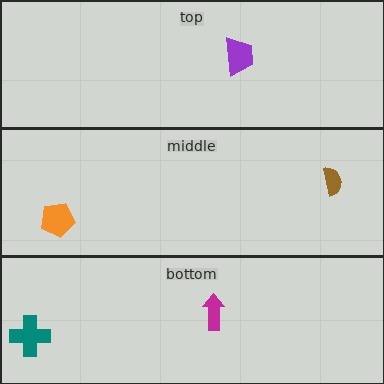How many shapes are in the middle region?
2.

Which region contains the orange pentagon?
The middle region.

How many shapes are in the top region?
1.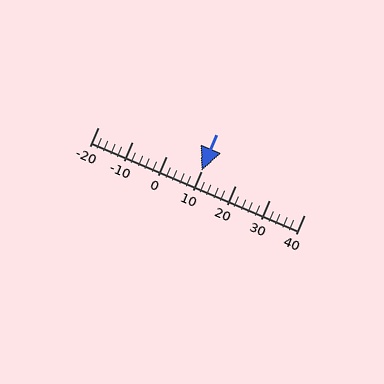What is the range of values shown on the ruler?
The ruler shows values from -20 to 40.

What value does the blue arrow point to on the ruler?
The blue arrow points to approximately 10.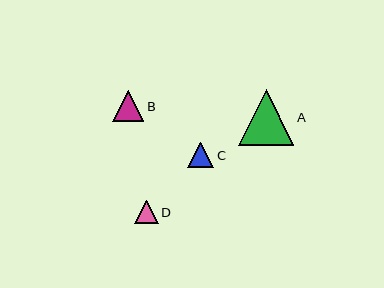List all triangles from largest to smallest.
From largest to smallest: A, B, C, D.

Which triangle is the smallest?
Triangle D is the smallest with a size of approximately 23 pixels.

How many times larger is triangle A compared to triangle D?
Triangle A is approximately 2.4 times the size of triangle D.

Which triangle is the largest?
Triangle A is the largest with a size of approximately 55 pixels.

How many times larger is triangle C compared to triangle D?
Triangle C is approximately 1.1 times the size of triangle D.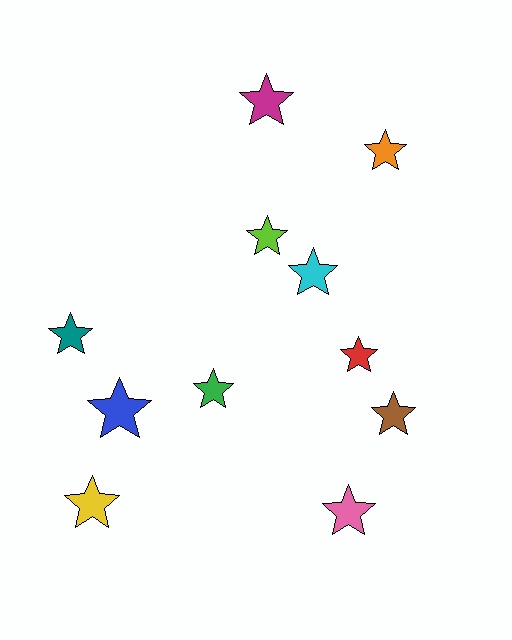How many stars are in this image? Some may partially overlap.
There are 11 stars.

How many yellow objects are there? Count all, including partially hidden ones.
There is 1 yellow object.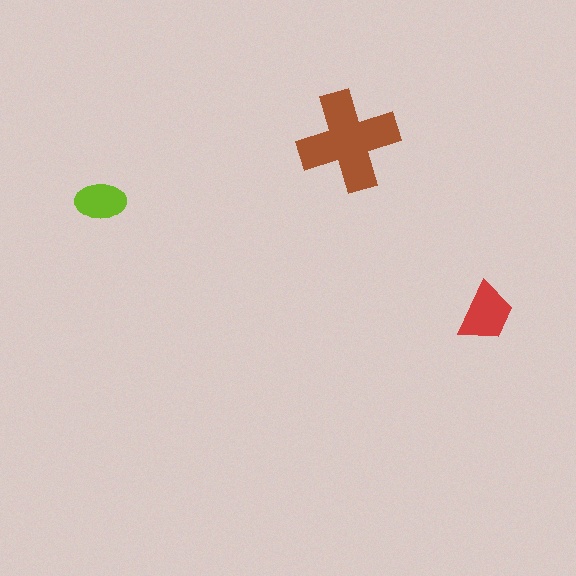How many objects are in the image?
There are 3 objects in the image.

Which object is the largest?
The brown cross.